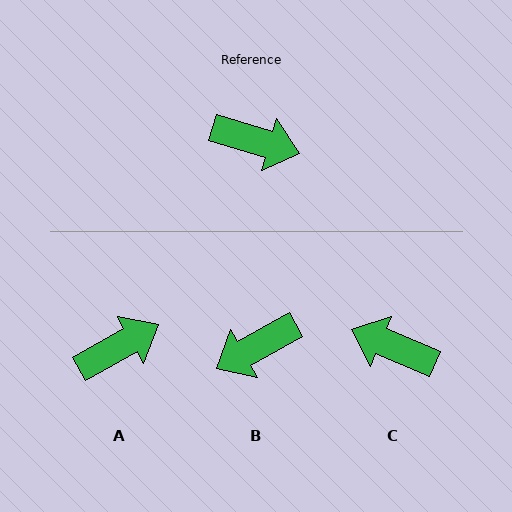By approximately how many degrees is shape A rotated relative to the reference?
Approximately 46 degrees counter-clockwise.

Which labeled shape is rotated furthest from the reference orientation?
C, about 174 degrees away.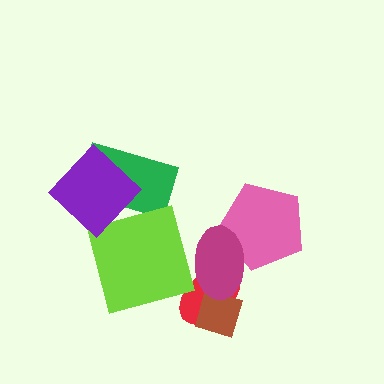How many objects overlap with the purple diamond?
1 object overlaps with the purple diamond.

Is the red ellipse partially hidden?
Yes, it is partially covered by another shape.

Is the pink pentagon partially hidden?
Yes, it is partially covered by another shape.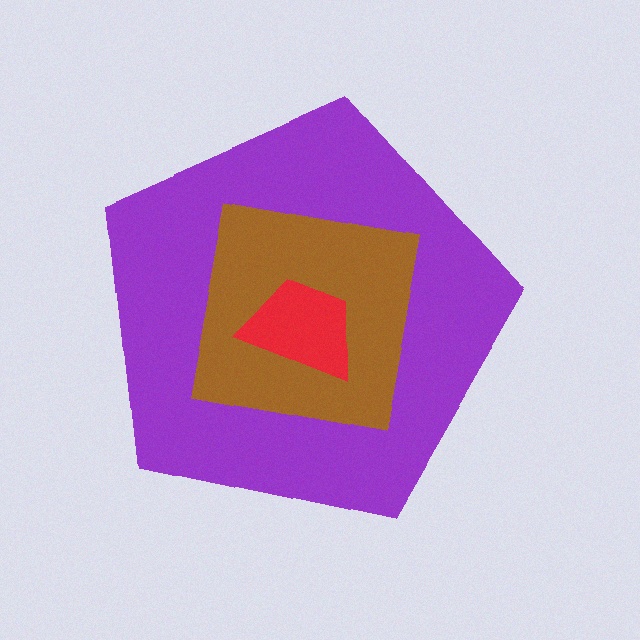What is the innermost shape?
The red trapezoid.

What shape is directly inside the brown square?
The red trapezoid.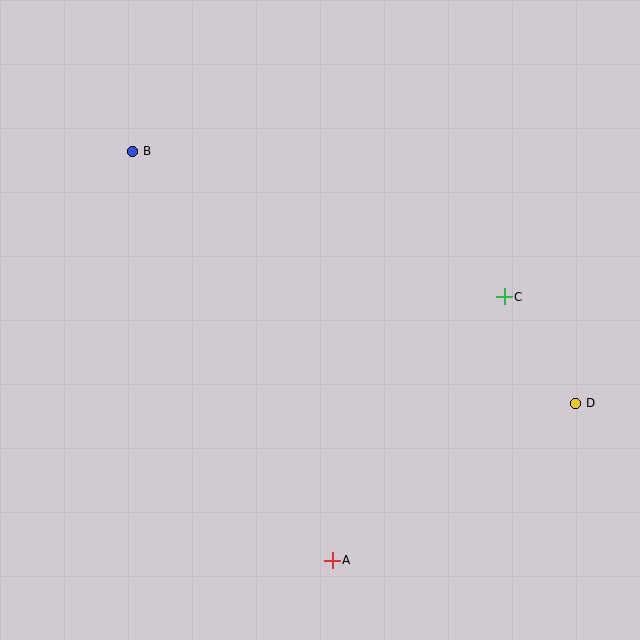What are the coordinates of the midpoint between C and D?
The midpoint between C and D is at (540, 350).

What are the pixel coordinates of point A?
Point A is at (332, 560).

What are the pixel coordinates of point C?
Point C is at (504, 297).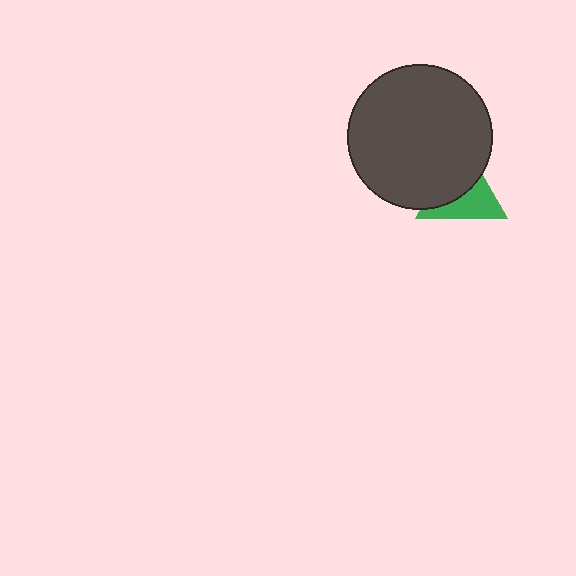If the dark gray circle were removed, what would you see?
You would see the complete green triangle.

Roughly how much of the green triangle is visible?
About half of it is visible (roughly 48%).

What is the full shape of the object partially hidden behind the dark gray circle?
The partially hidden object is a green triangle.